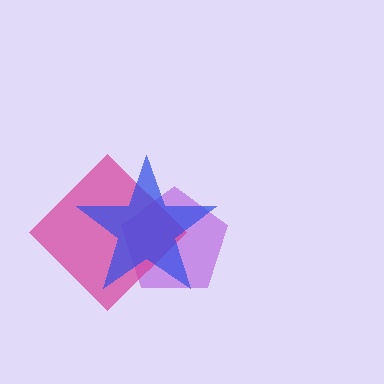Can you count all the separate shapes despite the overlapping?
Yes, there are 3 separate shapes.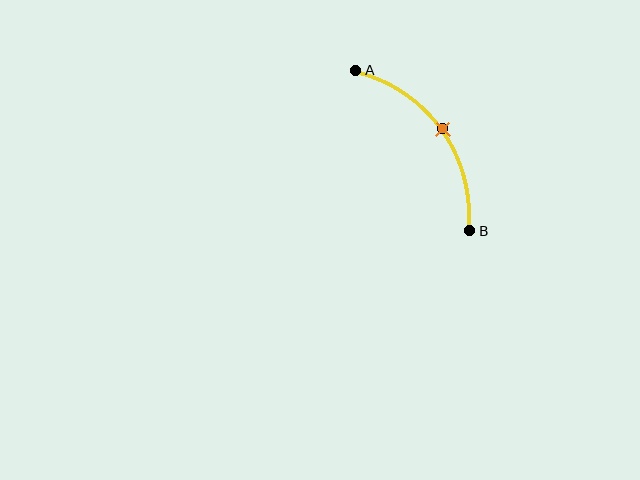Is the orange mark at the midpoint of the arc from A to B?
Yes. The orange mark lies on the arc at equal arc-length from both A and B — it is the arc midpoint.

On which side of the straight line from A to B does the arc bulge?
The arc bulges above and to the right of the straight line connecting A and B.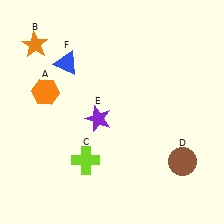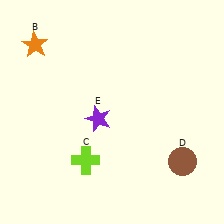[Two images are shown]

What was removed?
The blue triangle (F), the orange hexagon (A) were removed in Image 2.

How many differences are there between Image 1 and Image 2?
There are 2 differences between the two images.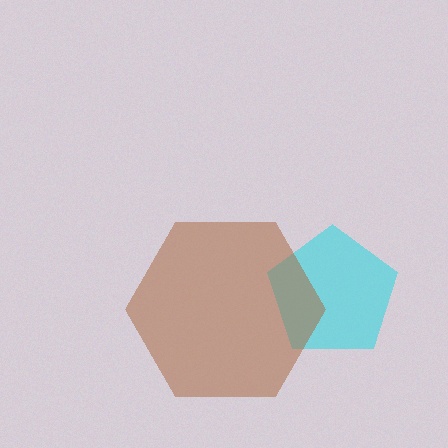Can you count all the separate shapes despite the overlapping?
Yes, there are 2 separate shapes.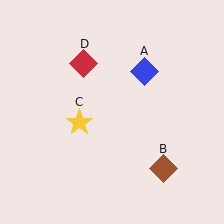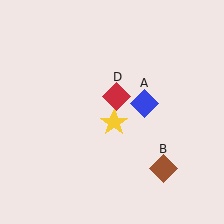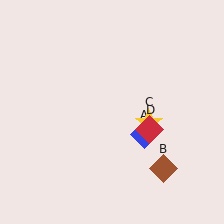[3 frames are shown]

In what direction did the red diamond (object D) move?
The red diamond (object D) moved down and to the right.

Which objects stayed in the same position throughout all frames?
Brown diamond (object B) remained stationary.